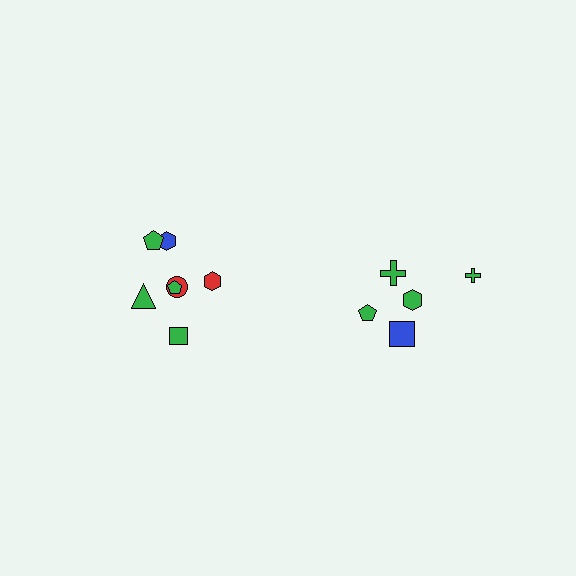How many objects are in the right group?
There are 5 objects.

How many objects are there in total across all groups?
There are 12 objects.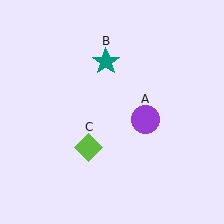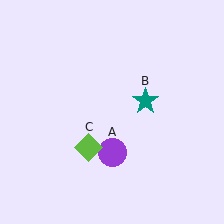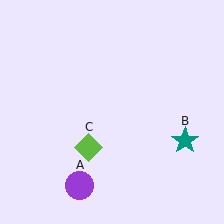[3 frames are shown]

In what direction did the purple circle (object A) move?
The purple circle (object A) moved down and to the left.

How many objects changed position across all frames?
2 objects changed position: purple circle (object A), teal star (object B).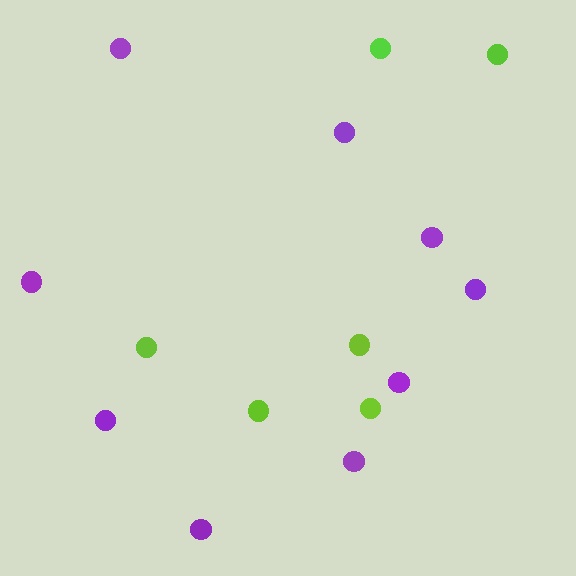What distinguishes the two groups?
There are 2 groups: one group of purple circles (9) and one group of lime circles (6).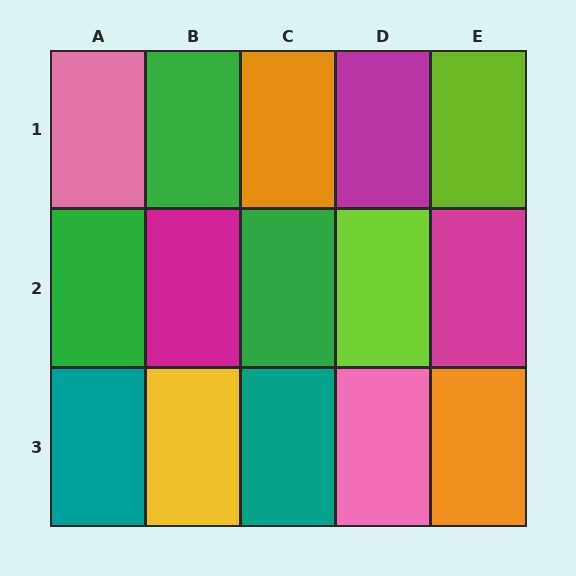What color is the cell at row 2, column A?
Green.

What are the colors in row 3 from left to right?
Teal, yellow, teal, pink, orange.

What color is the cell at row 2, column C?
Green.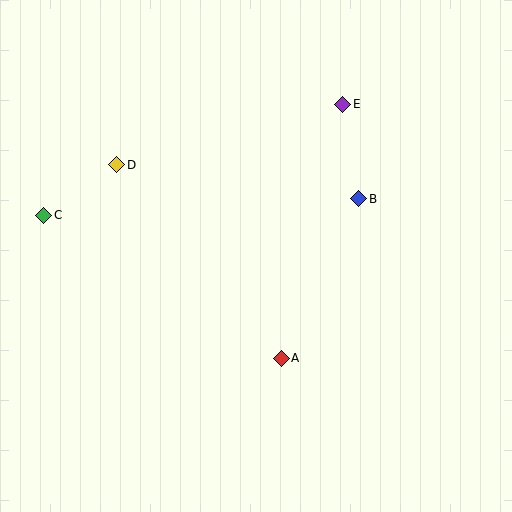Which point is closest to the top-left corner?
Point D is closest to the top-left corner.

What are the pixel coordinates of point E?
Point E is at (343, 104).